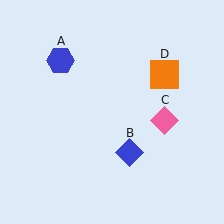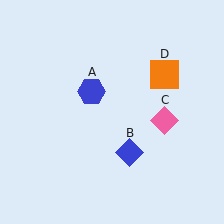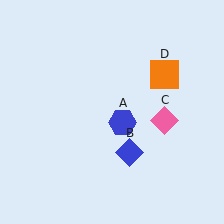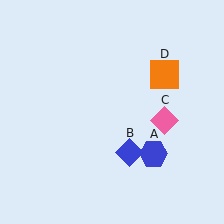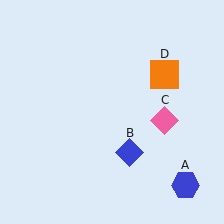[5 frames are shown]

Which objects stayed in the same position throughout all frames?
Blue diamond (object B) and pink diamond (object C) and orange square (object D) remained stationary.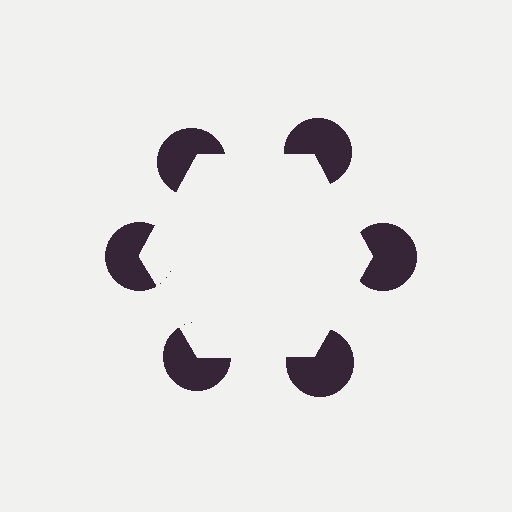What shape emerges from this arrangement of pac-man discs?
An illusory hexagon — its edges are inferred from the aligned wedge cuts in the pac-man discs, not physically drawn.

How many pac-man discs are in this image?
There are 6 — one at each vertex of the illusory hexagon.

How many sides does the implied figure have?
6 sides.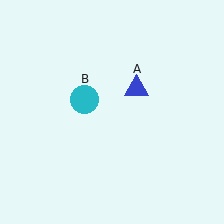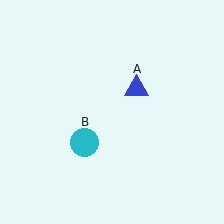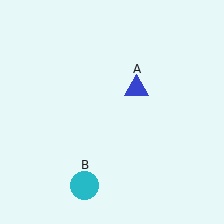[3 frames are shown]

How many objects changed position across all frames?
1 object changed position: cyan circle (object B).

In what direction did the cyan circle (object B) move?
The cyan circle (object B) moved down.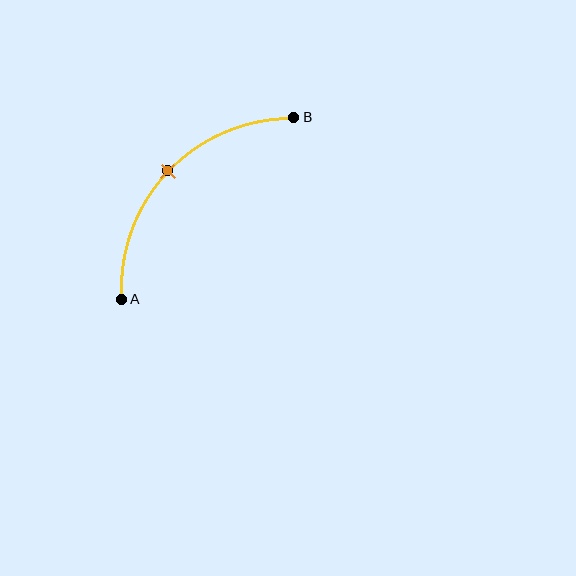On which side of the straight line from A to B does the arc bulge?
The arc bulges above and to the left of the straight line connecting A and B.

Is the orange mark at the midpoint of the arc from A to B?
Yes. The orange mark lies on the arc at equal arc-length from both A and B — it is the arc midpoint.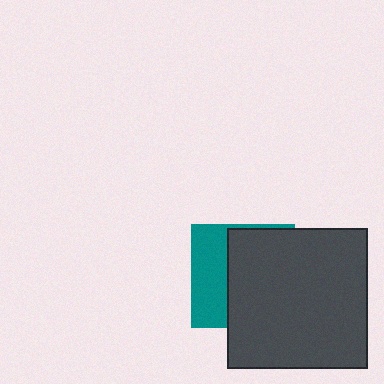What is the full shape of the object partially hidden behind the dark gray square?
The partially hidden object is a teal square.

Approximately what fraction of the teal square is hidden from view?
Roughly 63% of the teal square is hidden behind the dark gray square.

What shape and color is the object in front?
The object in front is a dark gray square.